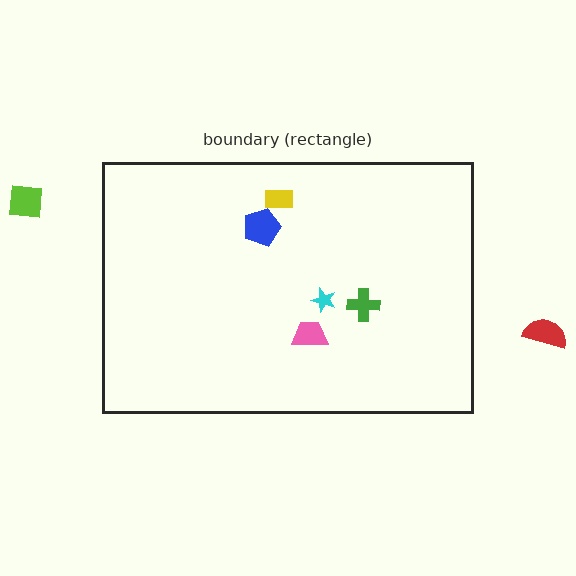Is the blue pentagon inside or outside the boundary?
Inside.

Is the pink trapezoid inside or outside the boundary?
Inside.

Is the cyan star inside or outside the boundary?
Inside.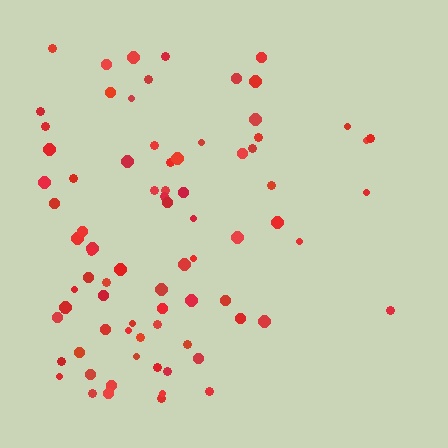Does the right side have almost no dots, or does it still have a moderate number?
Still a moderate number, just noticeably fewer than the left.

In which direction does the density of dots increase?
From right to left, with the left side densest.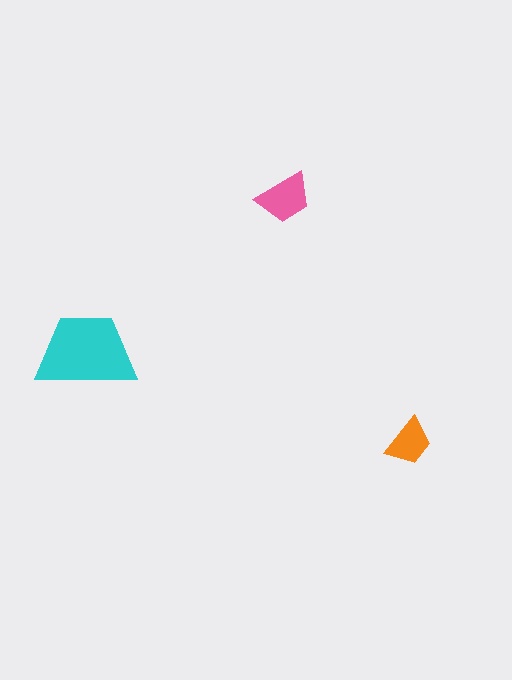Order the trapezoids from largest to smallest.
the cyan one, the pink one, the orange one.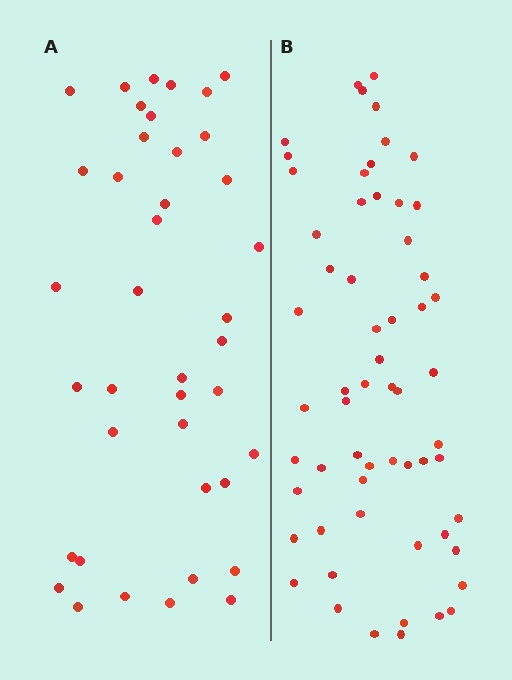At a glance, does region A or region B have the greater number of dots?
Region B (the right region) has more dots.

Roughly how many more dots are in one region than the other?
Region B has approximately 20 more dots than region A.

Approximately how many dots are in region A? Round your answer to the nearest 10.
About 40 dots.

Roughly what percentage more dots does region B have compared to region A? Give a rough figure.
About 50% more.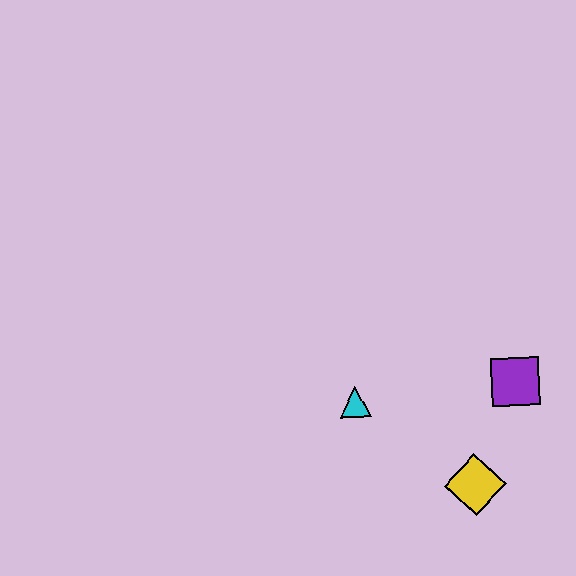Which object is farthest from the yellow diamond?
The cyan triangle is farthest from the yellow diamond.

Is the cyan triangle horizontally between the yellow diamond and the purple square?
No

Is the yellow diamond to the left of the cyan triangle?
No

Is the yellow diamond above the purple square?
No